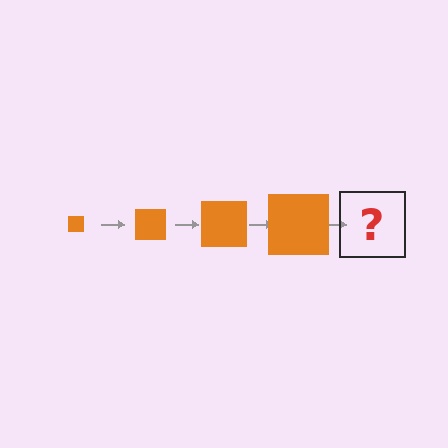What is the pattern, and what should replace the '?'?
The pattern is that the square gets progressively larger each step. The '?' should be an orange square, larger than the previous one.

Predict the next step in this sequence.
The next step is an orange square, larger than the previous one.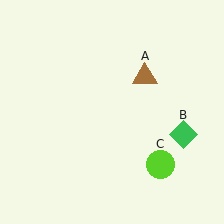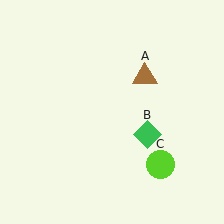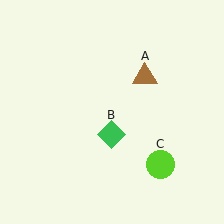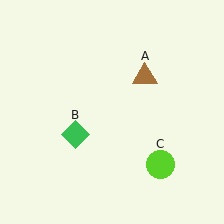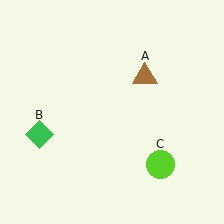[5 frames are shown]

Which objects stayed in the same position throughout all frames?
Brown triangle (object A) and lime circle (object C) remained stationary.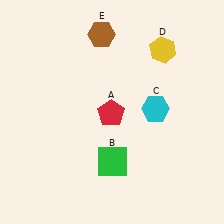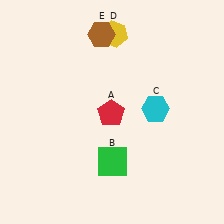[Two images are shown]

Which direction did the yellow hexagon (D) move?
The yellow hexagon (D) moved left.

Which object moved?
The yellow hexagon (D) moved left.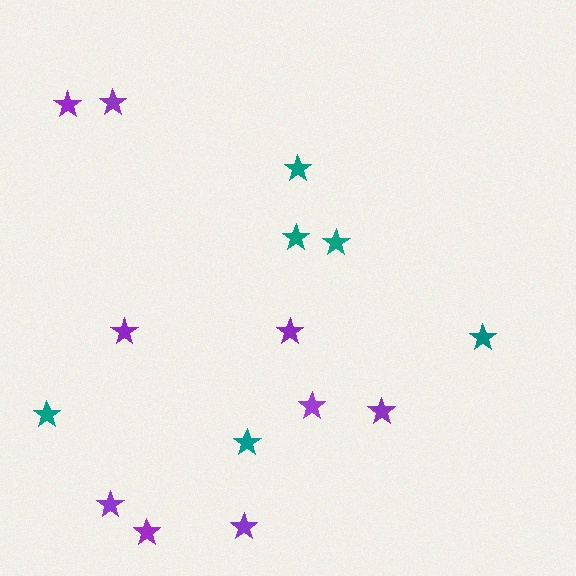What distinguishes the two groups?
There are 2 groups: one group of teal stars (6) and one group of purple stars (9).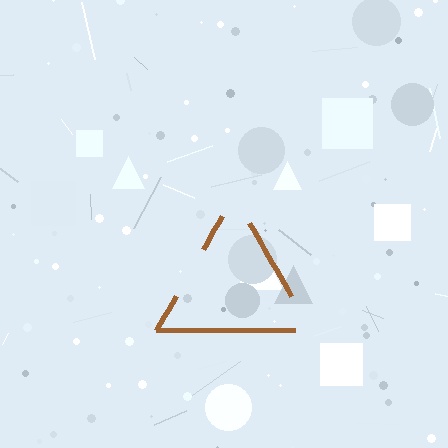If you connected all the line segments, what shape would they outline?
They would outline a triangle.